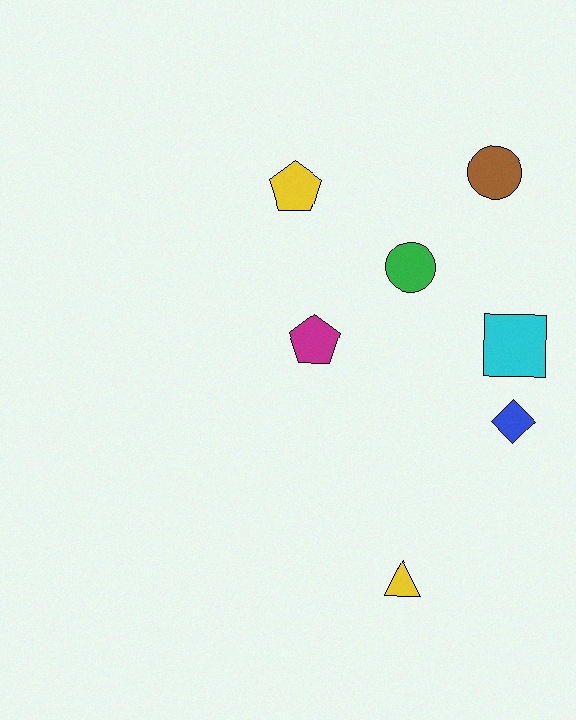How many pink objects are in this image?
There are no pink objects.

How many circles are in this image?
There are 2 circles.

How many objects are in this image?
There are 7 objects.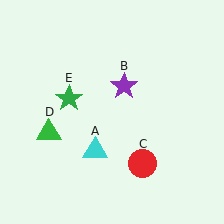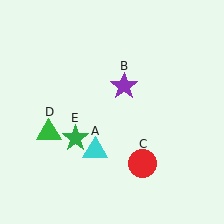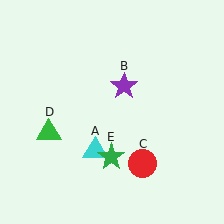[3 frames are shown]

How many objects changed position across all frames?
1 object changed position: green star (object E).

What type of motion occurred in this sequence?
The green star (object E) rotated counterclockwise around the center of the scene.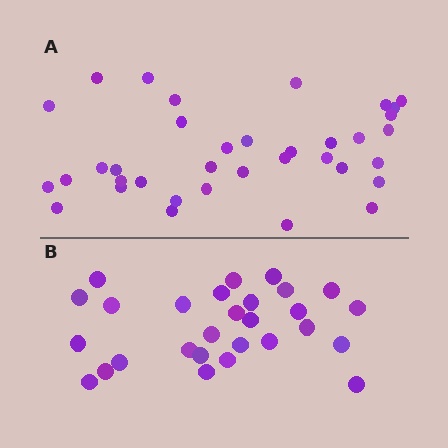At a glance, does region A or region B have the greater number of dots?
Region A (the top region) has more dots.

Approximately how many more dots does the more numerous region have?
Region A has roughly 8 or so more dots than region B.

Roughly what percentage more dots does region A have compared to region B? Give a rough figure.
About 30% more.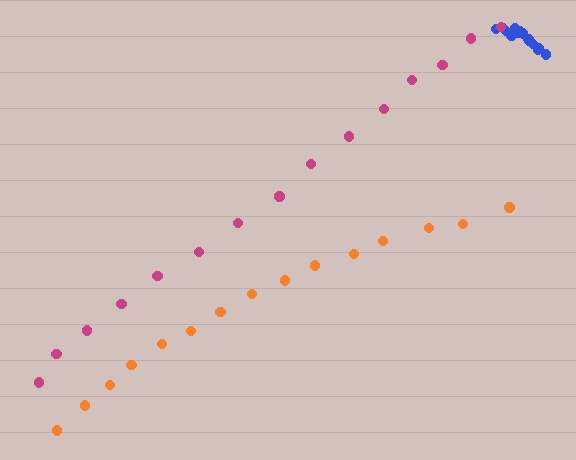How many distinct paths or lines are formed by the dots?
There are 3 distinct paths.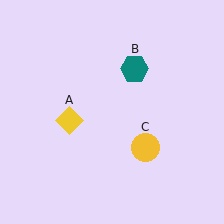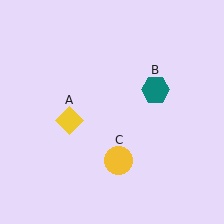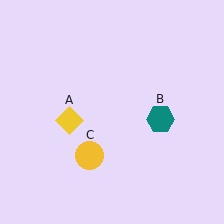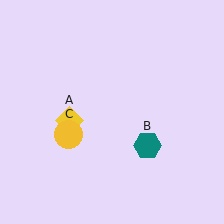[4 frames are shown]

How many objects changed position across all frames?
2 objects changed position: teal hexagon (object B), yellow circle (object C).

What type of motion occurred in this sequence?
The teal hexagon (object B), yellow circle (object C) rotated clockwise around the center of the scene.